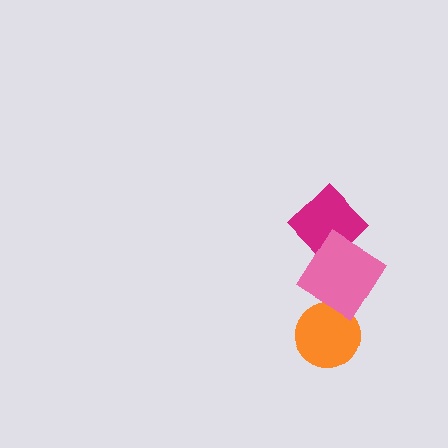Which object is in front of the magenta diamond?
The pink diamond is in front of the magenta diamond.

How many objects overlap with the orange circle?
1 object overlaps with the orange circle.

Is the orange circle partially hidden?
Yes, it is partially covered by another shape.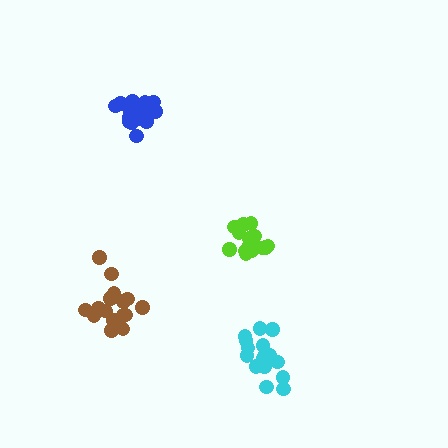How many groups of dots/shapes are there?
There are 4 groups.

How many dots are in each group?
Group 1: 16 dots, Group 2: 16 dots, Group 3: 18 dots, Group 4: 16 dots (66 total).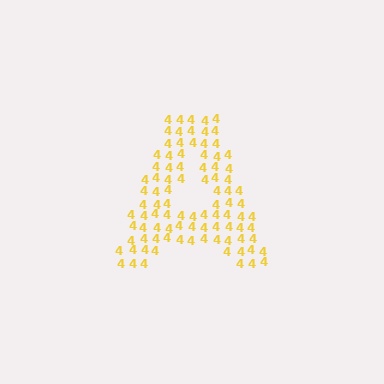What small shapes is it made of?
It is made of small digit 4's.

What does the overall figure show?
The overall figure shows the letter A.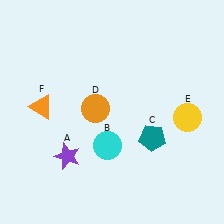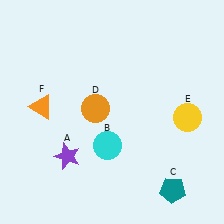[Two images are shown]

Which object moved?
The teal pentagon (C) moved down.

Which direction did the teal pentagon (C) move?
The teal pentagon (C) moved down.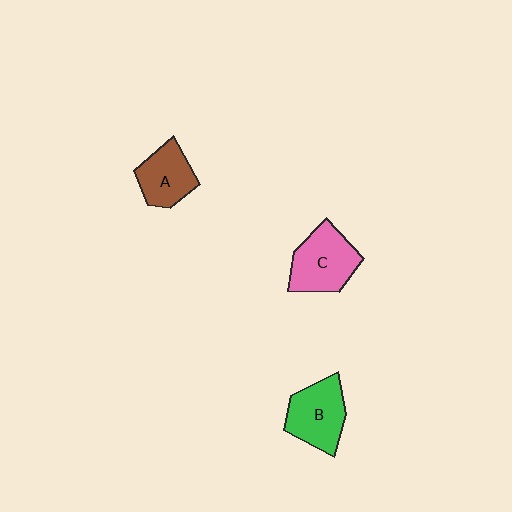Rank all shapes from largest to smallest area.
From largest to smallest: C (pink), B (green), A (brown).